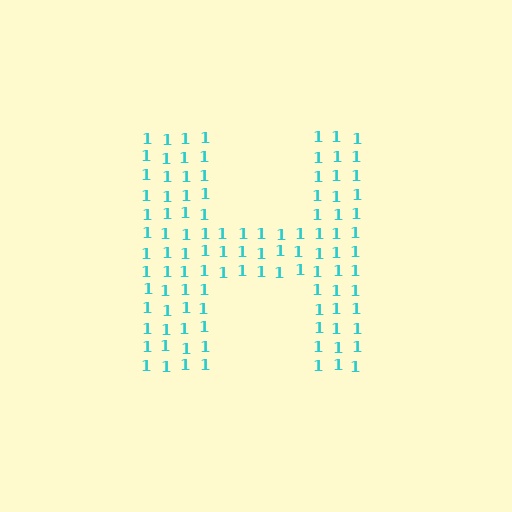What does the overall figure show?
The overall figure shows the letter H.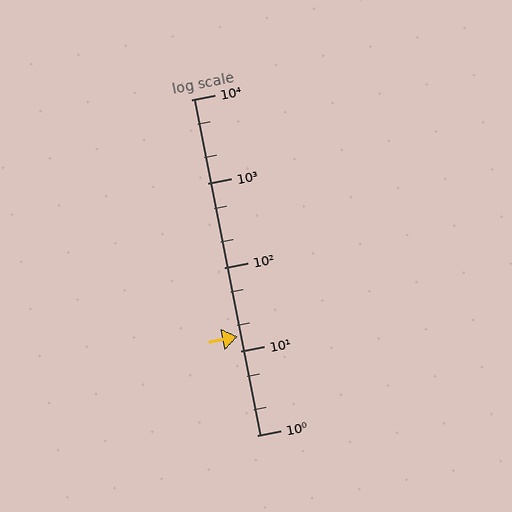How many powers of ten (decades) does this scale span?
The scale spans 4 decades, from 1 to 10000.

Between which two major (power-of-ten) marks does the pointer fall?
The pointer is between 10 and 100.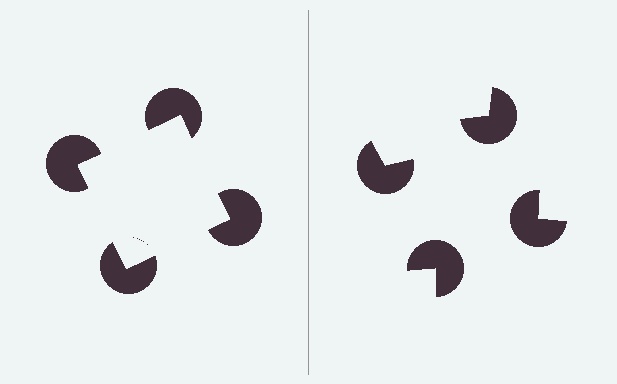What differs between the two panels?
The pac-man discs are positioned identically on both sides; only the wedge orientations differ. On the left they align to a square; on the right they are misaligned.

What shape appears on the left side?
An illusory square.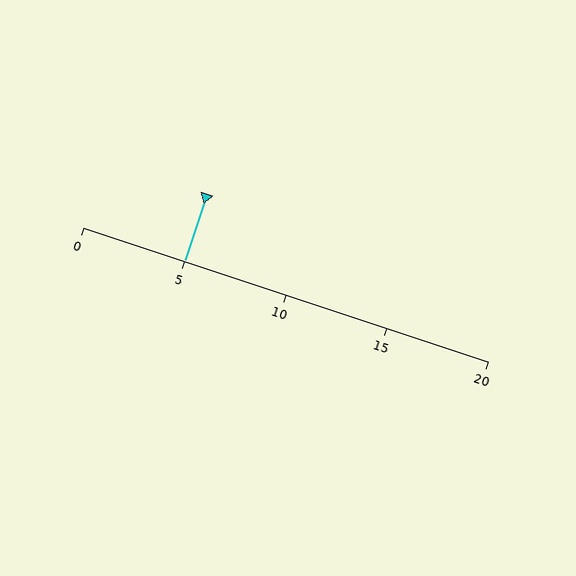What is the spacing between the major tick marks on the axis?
The major ticks are spaced 5 apart.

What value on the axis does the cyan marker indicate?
The marker indicates approximately 5.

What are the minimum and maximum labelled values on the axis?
The axis runs from 0 to 20.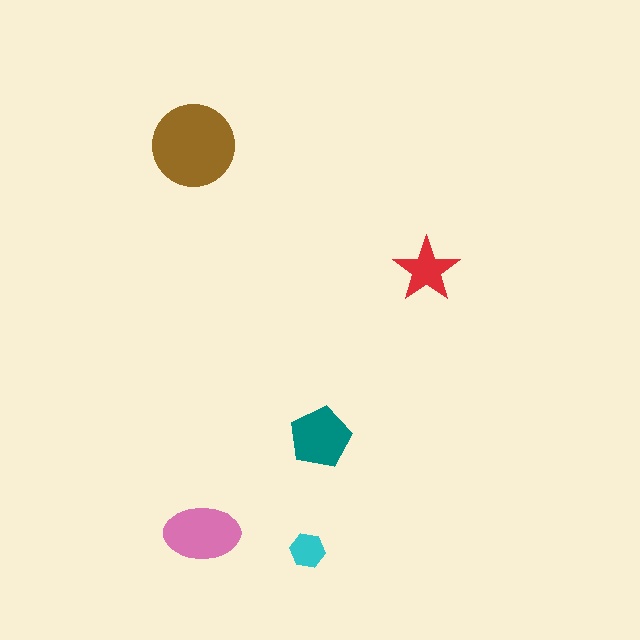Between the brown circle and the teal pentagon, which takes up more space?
The brown circle.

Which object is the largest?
The brown circle.